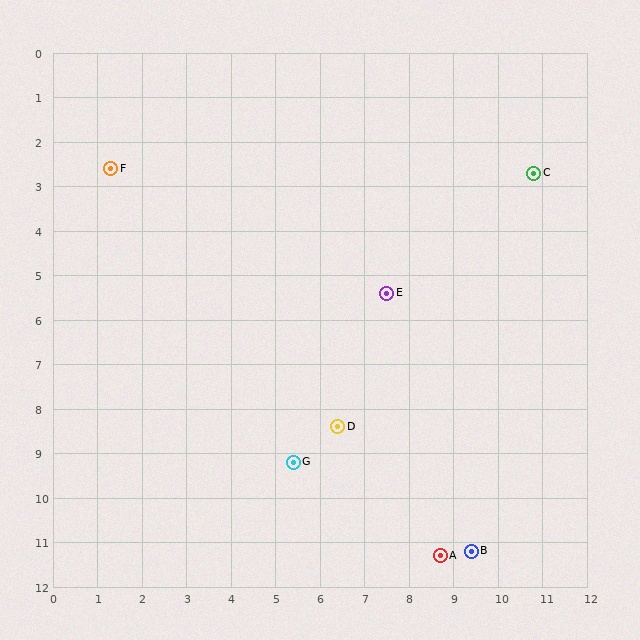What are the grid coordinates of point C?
Point C is at approximately (10.8, 2.7).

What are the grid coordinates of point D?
Point D is at approximately (6.4, 8.4).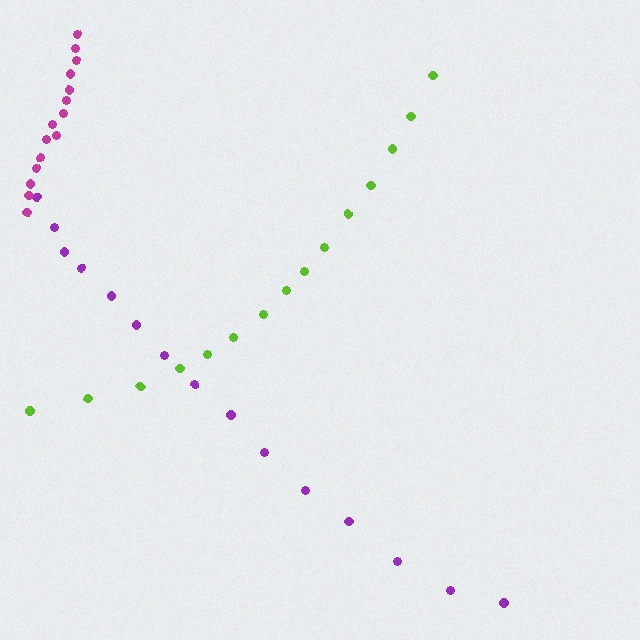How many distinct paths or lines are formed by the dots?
There are 3 distinct paths.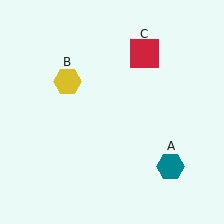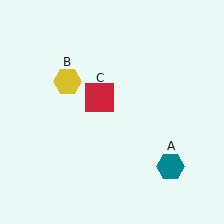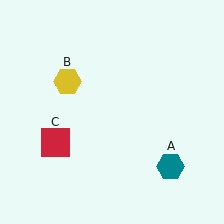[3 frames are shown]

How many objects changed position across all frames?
1 object changed position: red square (object C).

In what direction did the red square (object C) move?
The red square (object C) moved down and to the left.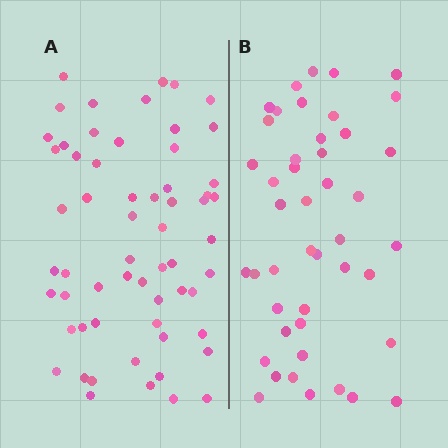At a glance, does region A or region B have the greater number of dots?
Region A (the left region) has more dots.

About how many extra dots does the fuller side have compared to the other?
Region A has approximately 15 more dots than region B.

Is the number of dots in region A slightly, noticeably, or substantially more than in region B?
Region A has noticeably more, but not dramatically so. The ratio is roughly 1.3 to 1.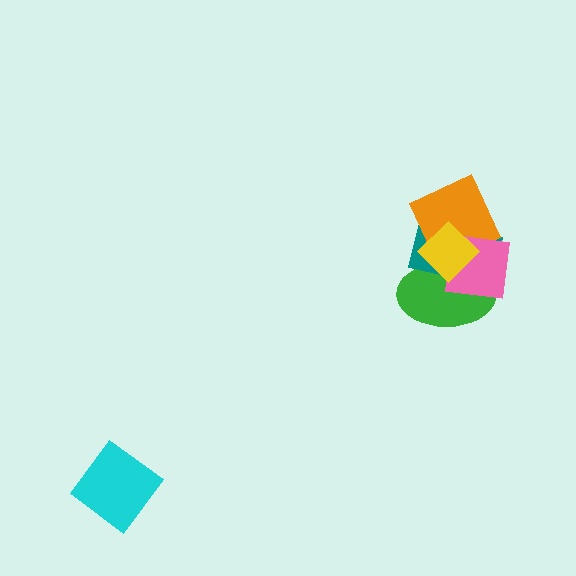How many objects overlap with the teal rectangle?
4 objects overlap with the teal rectangle.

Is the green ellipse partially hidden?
Yes, it is partially covered by another shape.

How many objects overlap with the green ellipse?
4 objects overlap with the green ellipse.